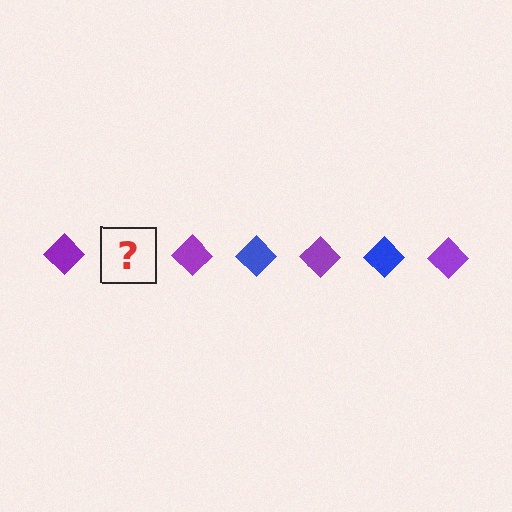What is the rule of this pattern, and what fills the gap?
The rule is that the pattern cycles through purple, blue diamonds. The gap should be filled with a blue diamond.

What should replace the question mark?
The question mark should be replaced with a blue diamond.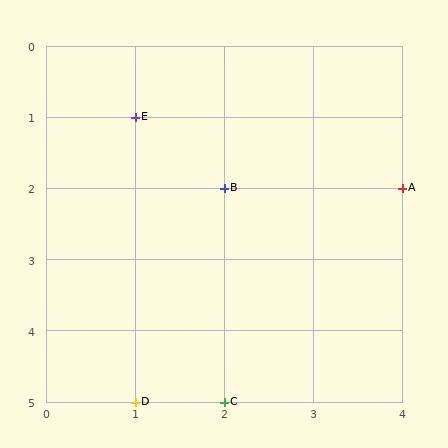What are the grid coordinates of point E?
Point E is at grid coordinates (1, 1).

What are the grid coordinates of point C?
Point C is at grid coordinates (2, 5).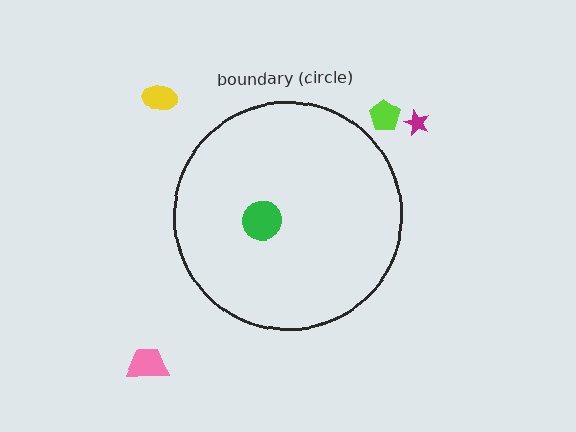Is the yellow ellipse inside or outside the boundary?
Outside.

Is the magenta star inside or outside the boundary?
Outside.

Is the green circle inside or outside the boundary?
Inside.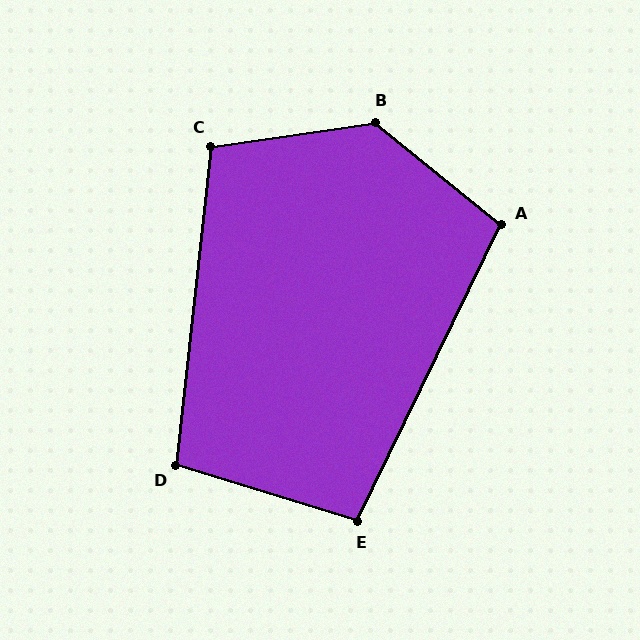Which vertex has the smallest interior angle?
E, at approximately 99 degrees.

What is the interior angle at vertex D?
Approximately 101 degrees (obtuse).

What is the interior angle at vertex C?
Approximately 105 degrees (obtuse).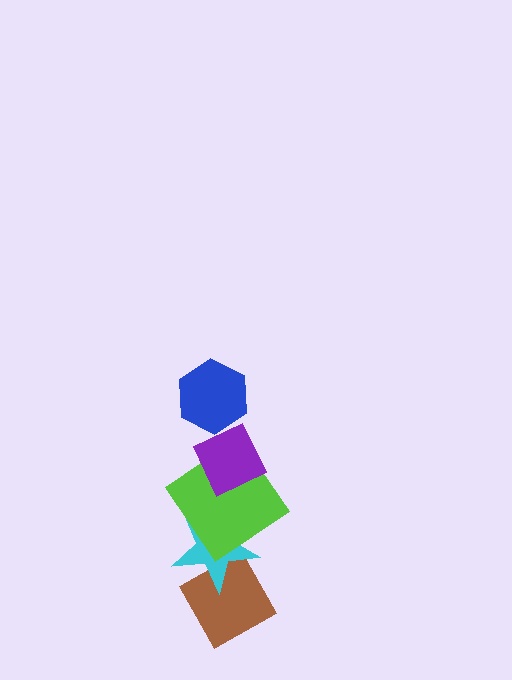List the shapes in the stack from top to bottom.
From top to bottom: the blue hexagon, the purple diamond, the lime diamond, the cyan star, the brown diamond.